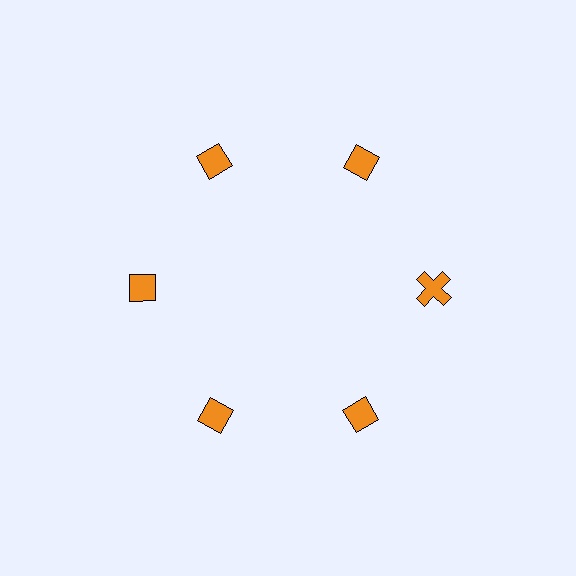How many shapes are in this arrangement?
There are 6 shapes arranged in a ring pattern.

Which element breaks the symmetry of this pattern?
The orange cross at roughly the 3 o'clock position breaks the symmetry. All other shapes are orange diamonds.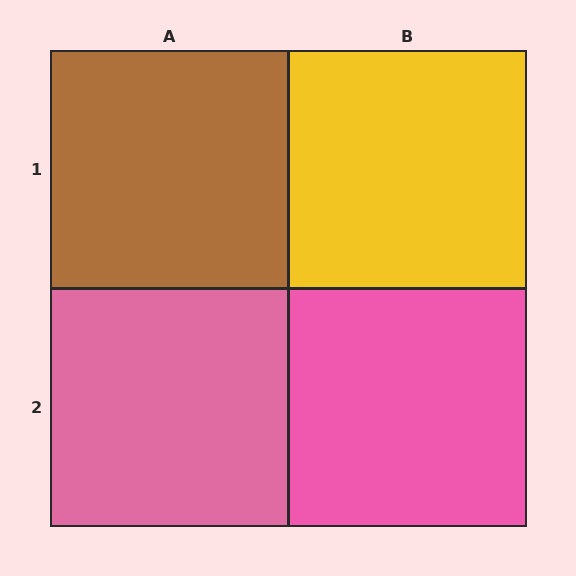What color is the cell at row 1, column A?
Brown.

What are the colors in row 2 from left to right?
Pink, pink.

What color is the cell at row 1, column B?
Yellow.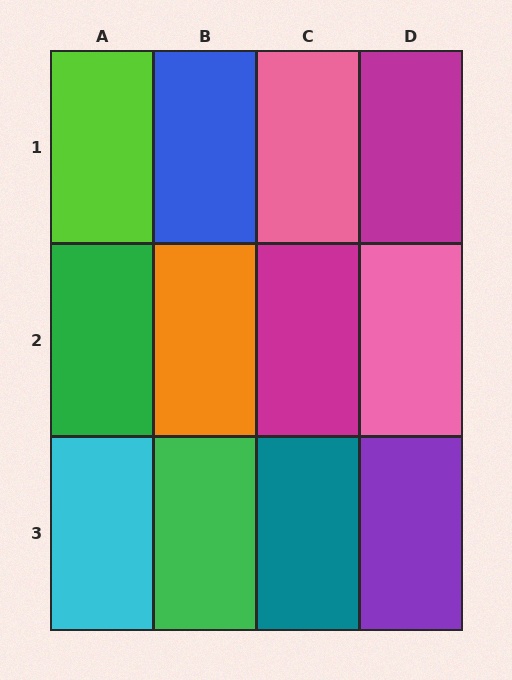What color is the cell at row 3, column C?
Teal.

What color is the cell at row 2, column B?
Orange.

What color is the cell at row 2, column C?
Magenta.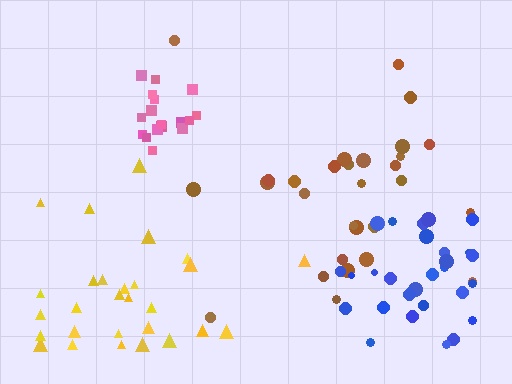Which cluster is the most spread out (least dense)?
Brown.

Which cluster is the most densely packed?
Pink.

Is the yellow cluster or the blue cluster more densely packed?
Blue.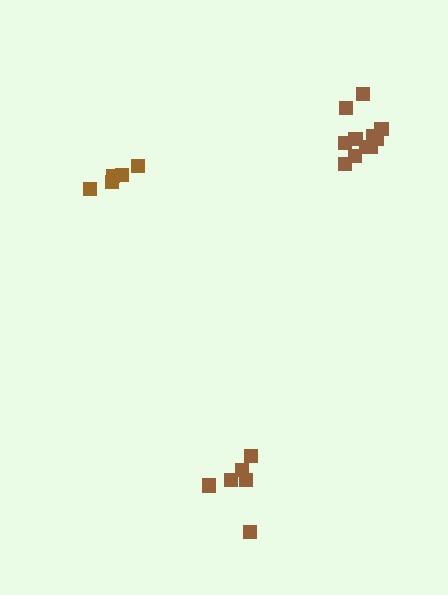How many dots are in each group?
Group 1: 5 dots, Group 2: 6 dots, Group 3: 11 dots (22 total).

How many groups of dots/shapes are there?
There are 3 groups.